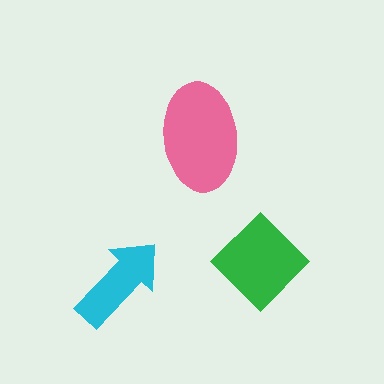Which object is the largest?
The pink ellipse.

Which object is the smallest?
The cyan arrow.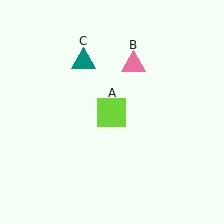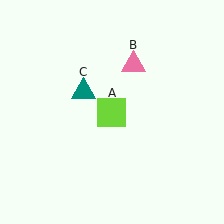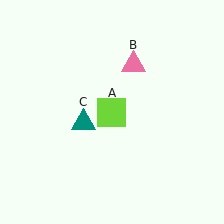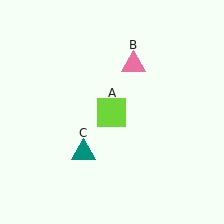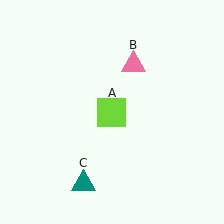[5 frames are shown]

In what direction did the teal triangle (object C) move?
The teal triangle (object C) moved down.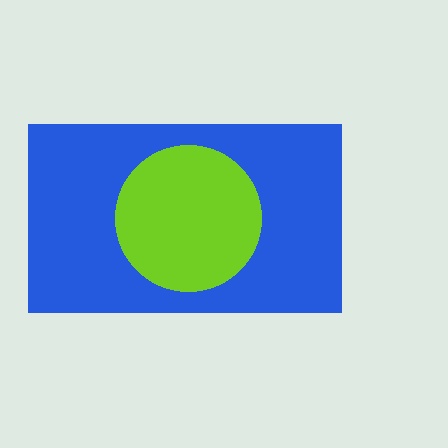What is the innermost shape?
The lime circle.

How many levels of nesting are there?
2.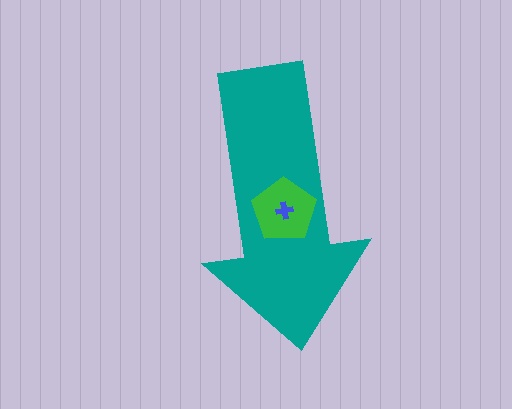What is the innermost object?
The blue cross.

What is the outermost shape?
The teal arrow.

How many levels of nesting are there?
3.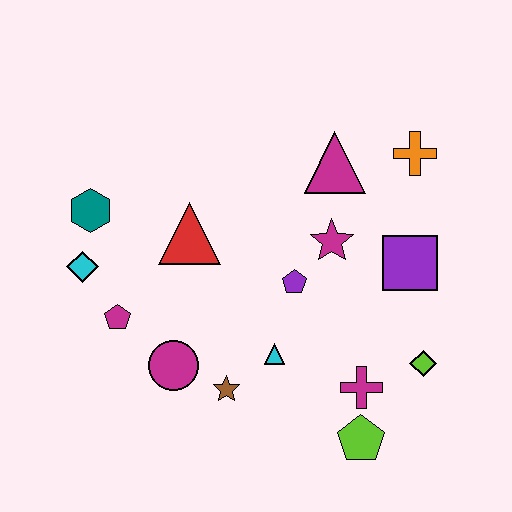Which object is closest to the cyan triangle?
The brown star is closest to the cyan triangle.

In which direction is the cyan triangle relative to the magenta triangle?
The cyan triangle is below the magenta triangle.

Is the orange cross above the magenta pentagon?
Yes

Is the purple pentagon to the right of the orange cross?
No